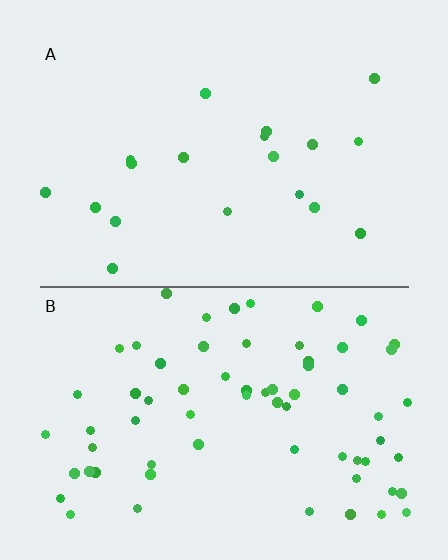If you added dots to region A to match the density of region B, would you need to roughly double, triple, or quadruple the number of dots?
Approximately quadruple.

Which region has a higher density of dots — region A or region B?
B (the bottom).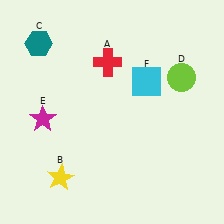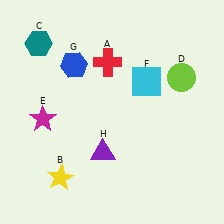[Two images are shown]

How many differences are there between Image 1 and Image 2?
There are 2 differences between the two images.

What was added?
A blue hexagon (G), a purple triangle (H) were added in Image 2.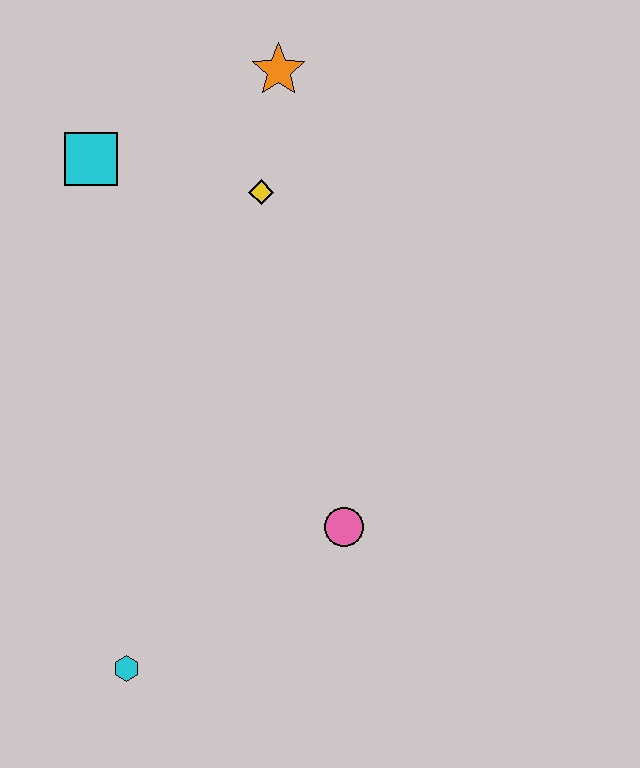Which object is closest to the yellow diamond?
The orange star is closest to the yellow diamond.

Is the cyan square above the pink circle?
Yes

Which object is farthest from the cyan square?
The cyan hexagon is farthest from the cyan square.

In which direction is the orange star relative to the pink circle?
The orange star is above the pink circle.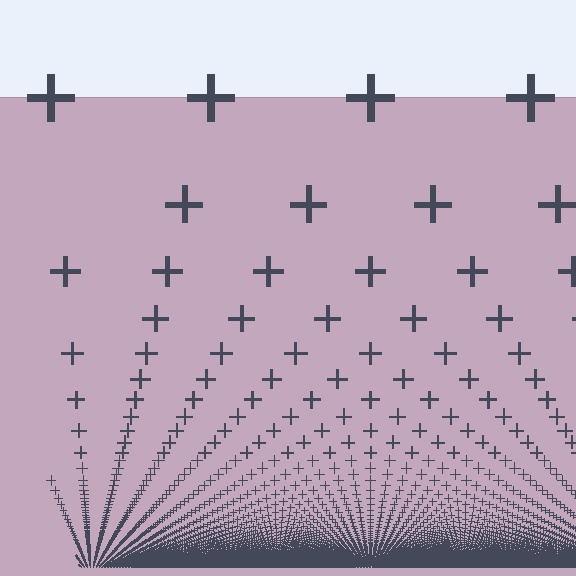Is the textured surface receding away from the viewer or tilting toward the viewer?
The surface appears to tilt toward the viewer. Texture elements get larger and sparser toward the top.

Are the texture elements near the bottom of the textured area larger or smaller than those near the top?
Smaller. The gradient is inverted — elements near the bottom are smaller and denser.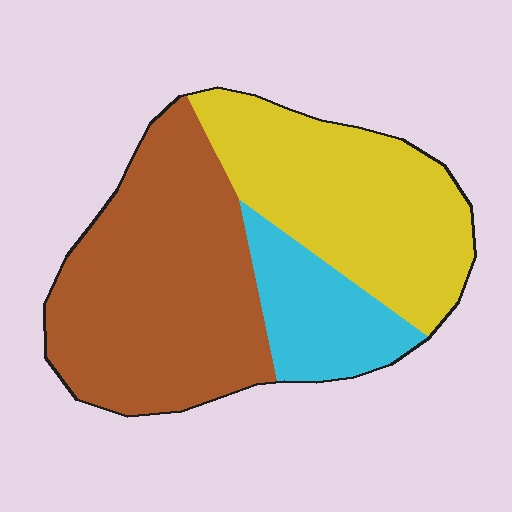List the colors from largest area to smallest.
From largest to smallest: brown, yellow, cyan.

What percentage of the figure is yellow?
Yellow takes up between a quarter and a half of the figure.